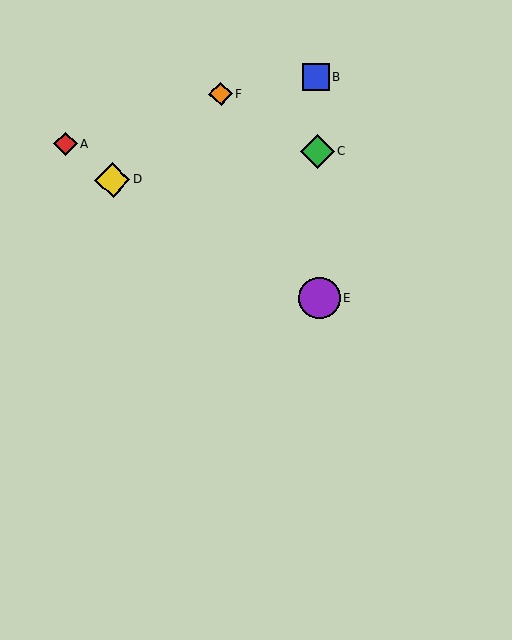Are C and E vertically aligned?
Yes, both are at x≈317.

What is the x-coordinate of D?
Object D is at x≈113.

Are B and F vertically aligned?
No, B is at x≈316 and F is at x≈221.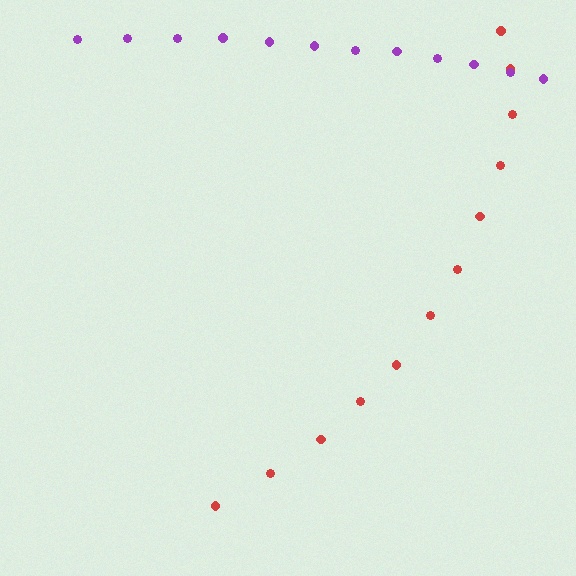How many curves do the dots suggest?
There are 2 distinct paths.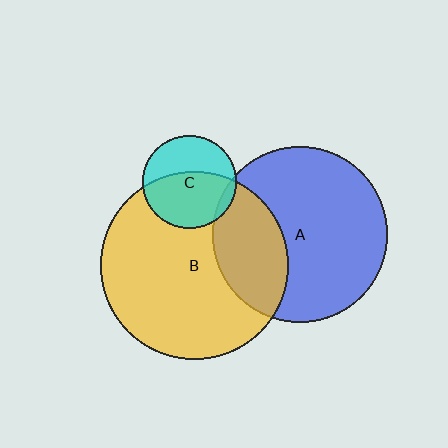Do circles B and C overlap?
Yes.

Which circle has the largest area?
Circle B (yellow).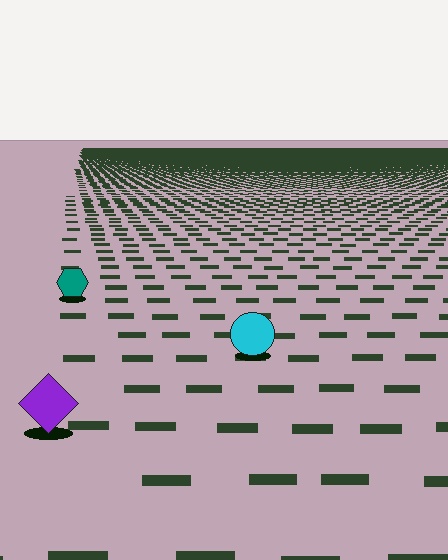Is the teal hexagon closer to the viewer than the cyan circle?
No. The cyan circle is closer — you can tell from the texture gradient: the ground texture is coarser near it.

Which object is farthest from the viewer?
The teal hexagon is farthest from the viewer. It appears smaller and the ground texture around it is denser.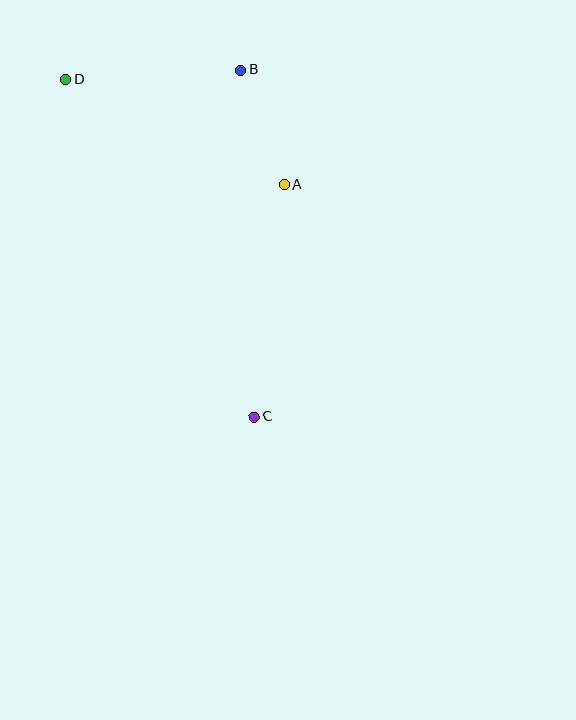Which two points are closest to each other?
Points A and B are closest to each other.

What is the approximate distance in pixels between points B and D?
The distance between B and D is approximately 175 pixels.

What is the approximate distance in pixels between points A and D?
The distance between A and D is approximately 243 pixels.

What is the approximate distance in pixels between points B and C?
The distance between B and C is approximately 347 pixels.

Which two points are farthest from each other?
Points C and D are farthest from each other.